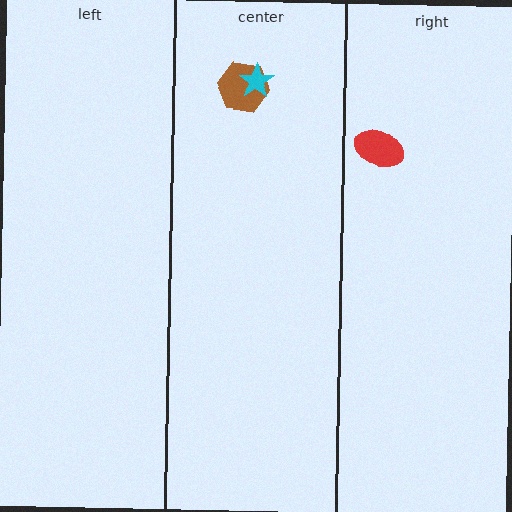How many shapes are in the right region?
1.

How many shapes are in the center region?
2.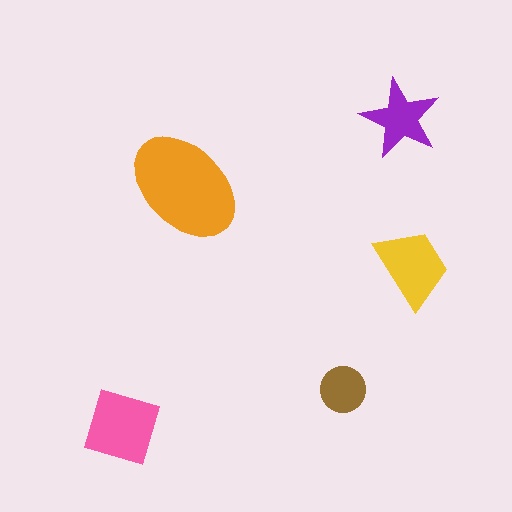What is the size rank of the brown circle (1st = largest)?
5th.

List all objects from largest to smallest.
The orange ellipse, the pink square, the yellow trapezoid, the purple star, the brown circle.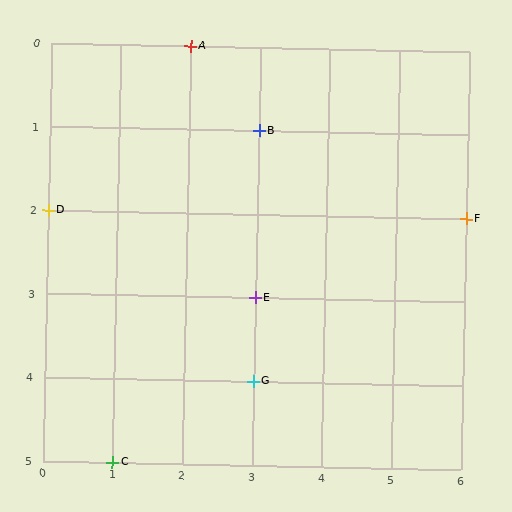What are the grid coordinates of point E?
Point E is at grid coordinates (3, 3).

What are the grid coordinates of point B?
Point B is at grid coordinates (3, 1).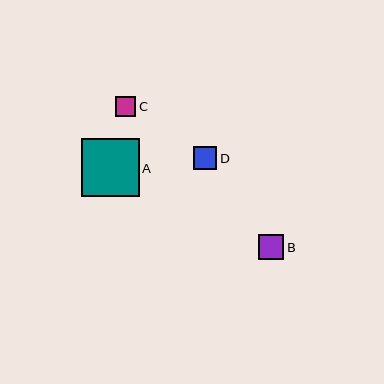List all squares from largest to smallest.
From largest to smallest: A, B, D, C.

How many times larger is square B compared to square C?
Square B is approximately 1.2 times the size of square C.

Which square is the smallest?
Square C is the smallest with a size of approximately 20 pixels.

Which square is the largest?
Square A is the largest with a size of approximately 58 pixels.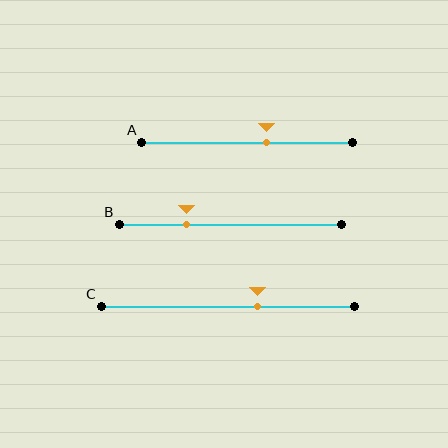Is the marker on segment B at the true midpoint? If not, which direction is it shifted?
No, the marker on segment B is shifted to the left by about 20% of the segment length.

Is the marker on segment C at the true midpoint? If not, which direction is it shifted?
No, the marker on segment C is shifted to the right by about 12% of the segment length.